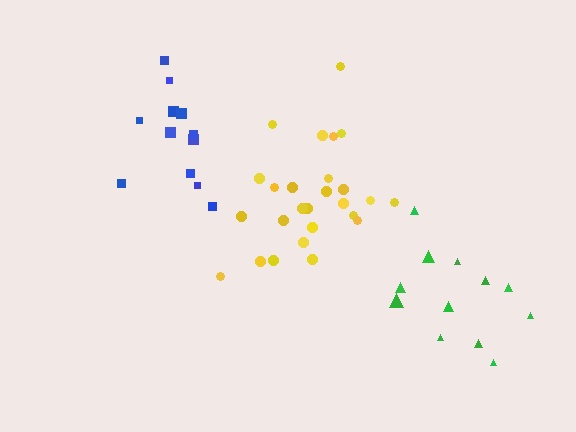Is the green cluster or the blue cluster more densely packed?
Blue.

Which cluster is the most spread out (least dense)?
Green.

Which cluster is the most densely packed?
Yellow.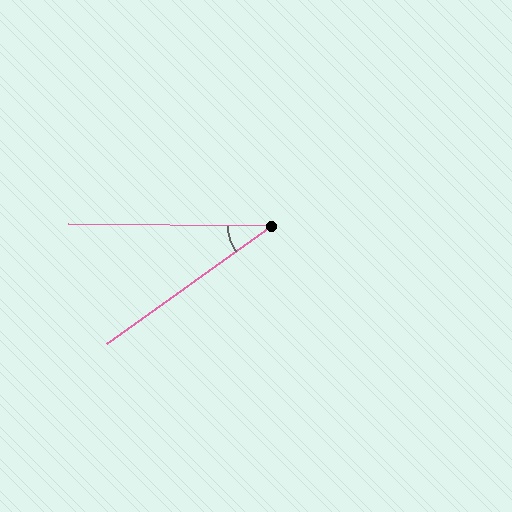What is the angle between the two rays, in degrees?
Approximately 36 degrees.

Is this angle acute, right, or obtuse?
It is acute.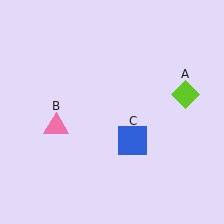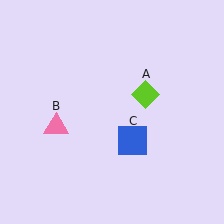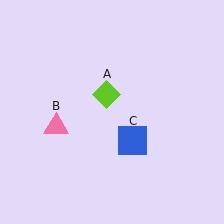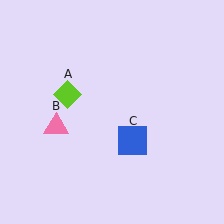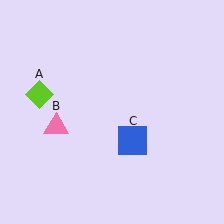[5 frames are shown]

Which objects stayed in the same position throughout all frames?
Pink triangle (object B) and blue square (object C) remained stationary.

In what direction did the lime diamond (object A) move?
The lime diamond (object A) moved left.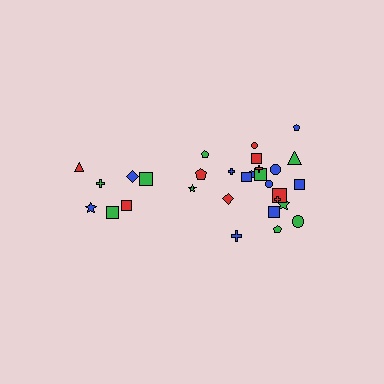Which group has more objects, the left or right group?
The right group.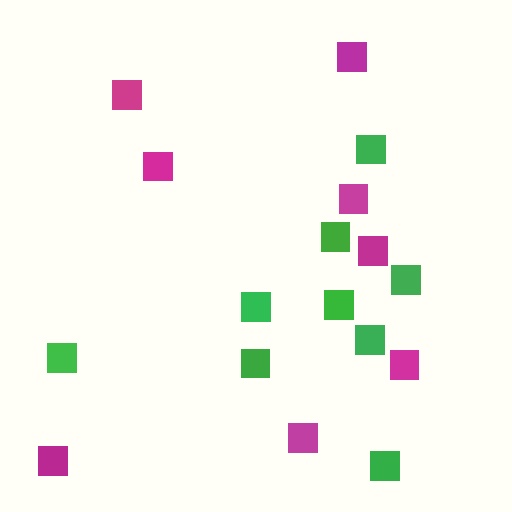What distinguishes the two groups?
There are 2 groups: one group of magenta squares (8) and one group of green squares (9).